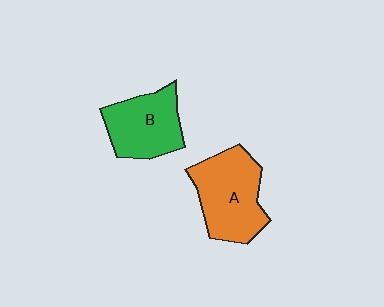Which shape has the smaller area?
Shape B (green).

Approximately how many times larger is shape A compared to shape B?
Approximately 1.2 times.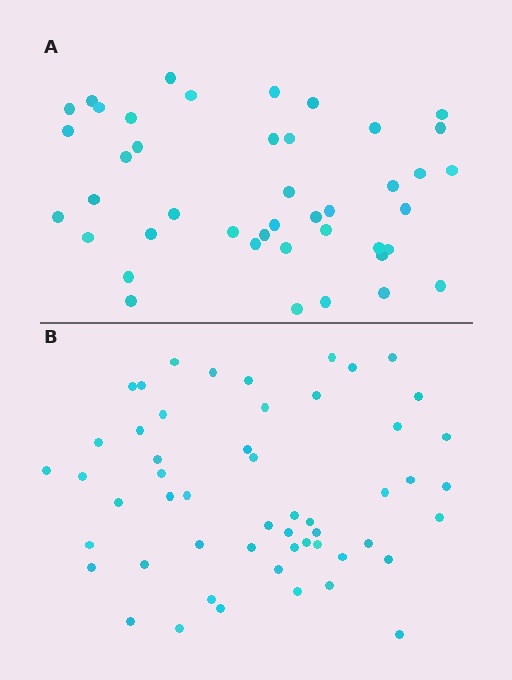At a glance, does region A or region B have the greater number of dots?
Region B (the bottom region) has more dots.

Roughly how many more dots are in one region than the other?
Region B has roughly 10 or so more dots than region A.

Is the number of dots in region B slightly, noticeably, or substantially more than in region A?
Region B has only slightly more — the two regions are fairly close. The ratio is roughly 1.2 to 1.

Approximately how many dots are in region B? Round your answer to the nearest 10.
About 50 dots. (The exact count is 53, which rounds to 50.)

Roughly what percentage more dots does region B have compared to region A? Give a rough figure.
About 25% more.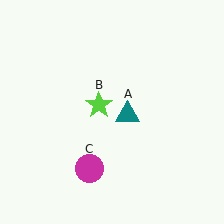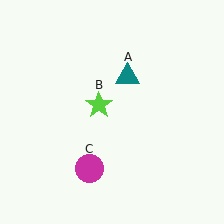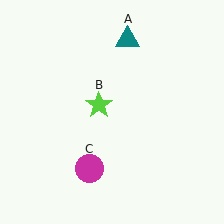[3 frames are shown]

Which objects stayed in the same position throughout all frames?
Lime star (object B) and magenta circle (object C) remained stationary.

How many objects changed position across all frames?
1 object changed position: teal triangle (object A).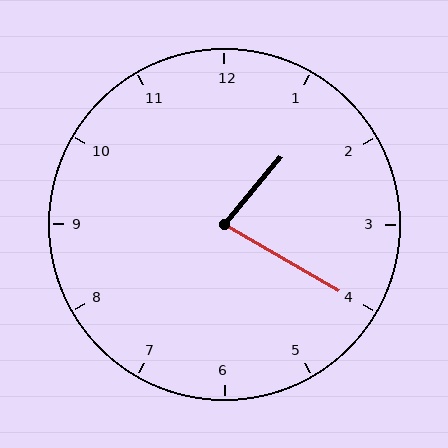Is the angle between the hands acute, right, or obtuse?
It is acute.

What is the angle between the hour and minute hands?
Approximately 80 degrees.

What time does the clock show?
1:20.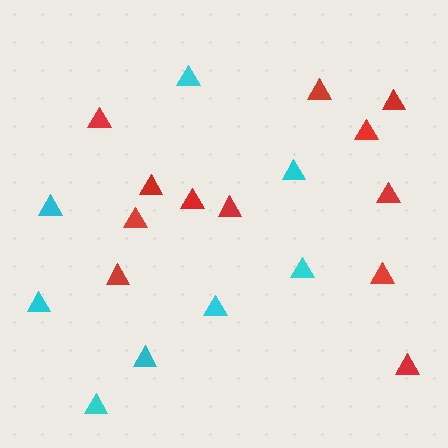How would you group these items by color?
There are 2 groups: one group of red triangles (12) and one group of cyan triangles (8).